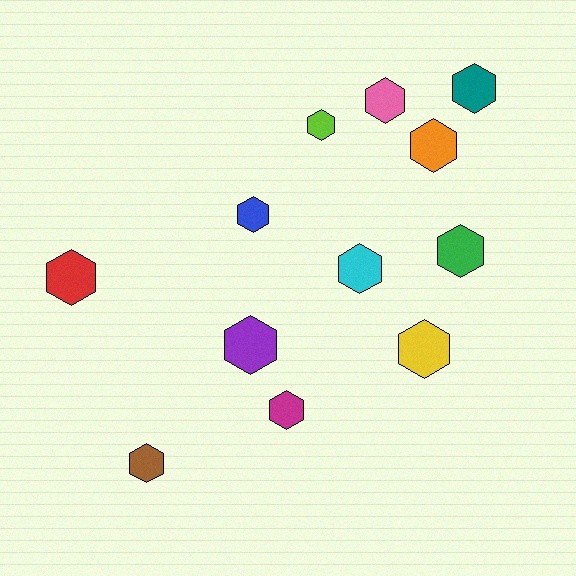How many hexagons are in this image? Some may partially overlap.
There are 12 hexagons.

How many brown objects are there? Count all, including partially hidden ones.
There is 1 brown object.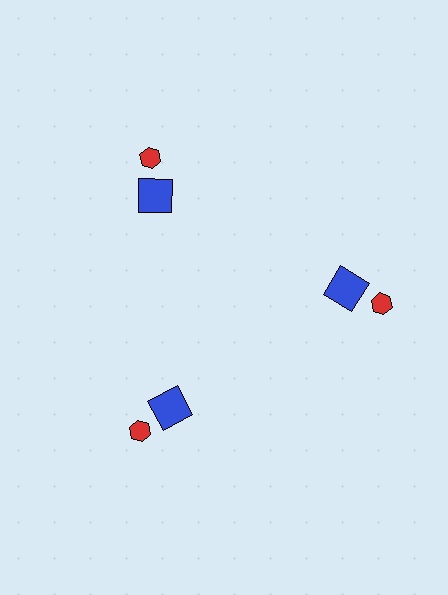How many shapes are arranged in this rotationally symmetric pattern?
There are 6 shapes, arranged in 3 groups of 2.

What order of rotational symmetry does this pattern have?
This pattern has 3-fold rotational symmetry.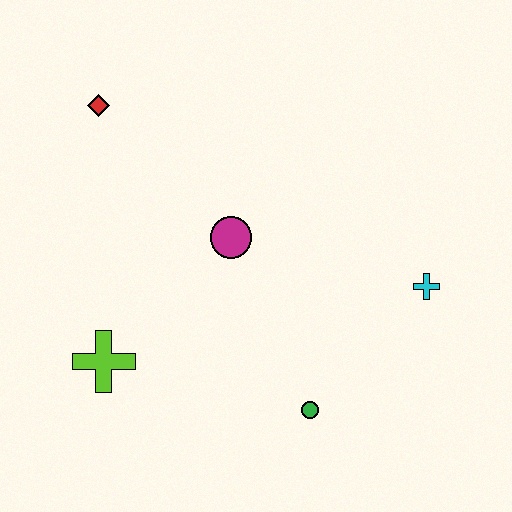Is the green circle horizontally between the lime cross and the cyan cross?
Yes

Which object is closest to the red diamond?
The magenta circle is closest to the red diamond.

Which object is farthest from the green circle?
The red diamond is farthest from the green circle.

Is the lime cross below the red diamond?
Yes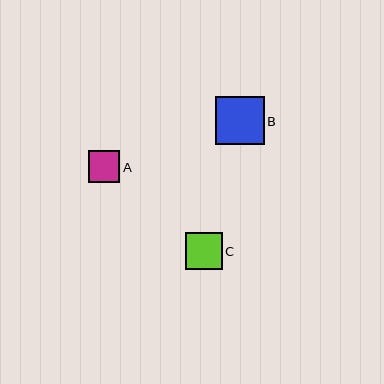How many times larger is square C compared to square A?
Square C is approximately 1.2 times the size of square A.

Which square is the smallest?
Square A is the smallest with a size of approximately 31 pixels.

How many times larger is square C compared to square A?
Square C is approximately 1.2 times the size of square A.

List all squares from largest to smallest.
From largest to smallest: B, C, A.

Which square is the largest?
Square B is the largest with a size of approximately 49 pixels.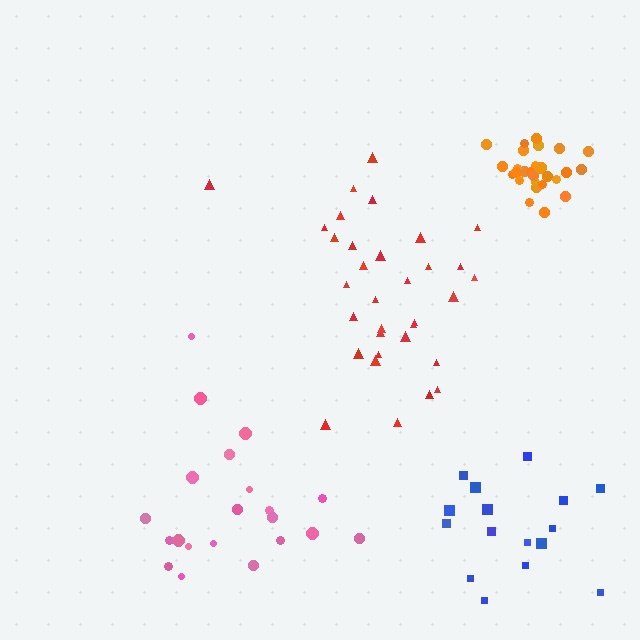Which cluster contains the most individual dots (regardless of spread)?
Red (33).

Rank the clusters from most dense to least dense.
orange, blue, red, pink.